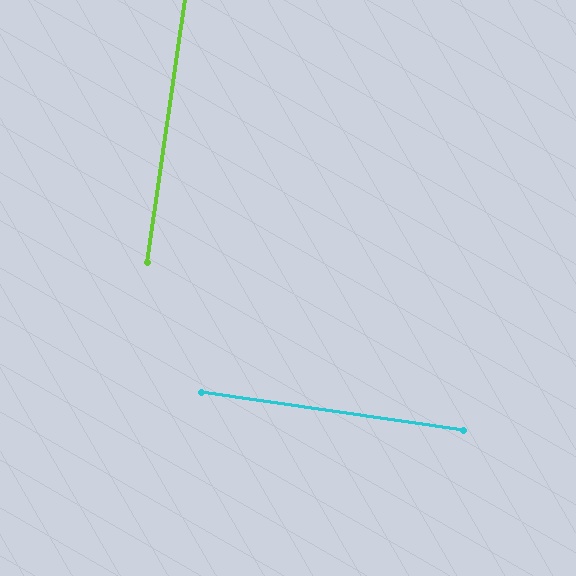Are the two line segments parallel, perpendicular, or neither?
Perpendicular — they meet at approximately 90°.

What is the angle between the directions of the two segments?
Approximately 90 degrees.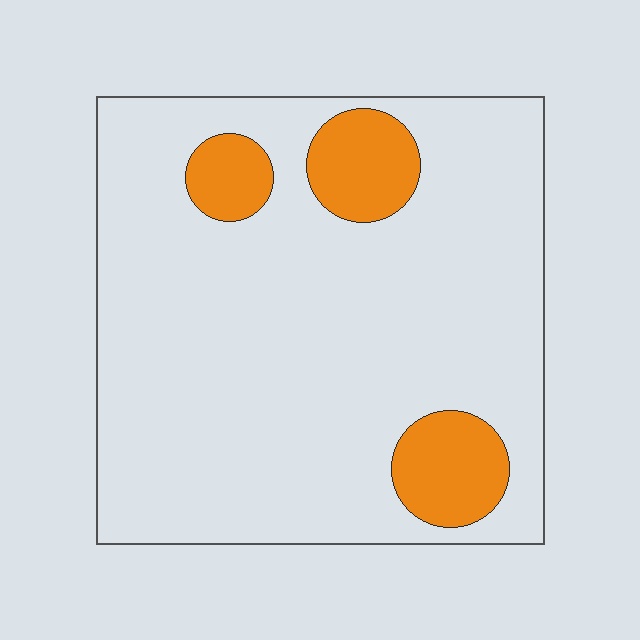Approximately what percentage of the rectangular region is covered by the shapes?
Approximately 15%.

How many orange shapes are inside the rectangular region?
3.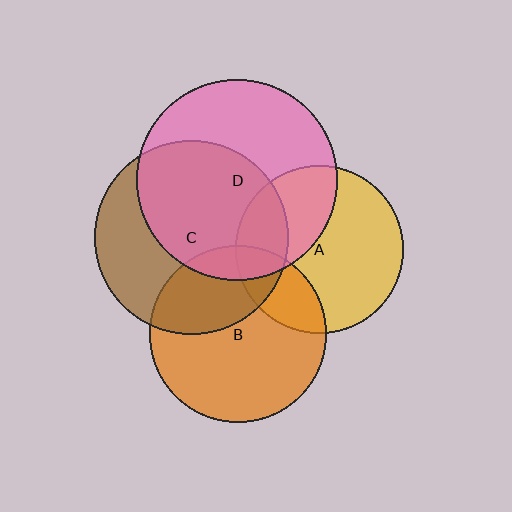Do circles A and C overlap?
Yes.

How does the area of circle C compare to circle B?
Approximately 1.2 times.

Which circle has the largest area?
Circle D (pink).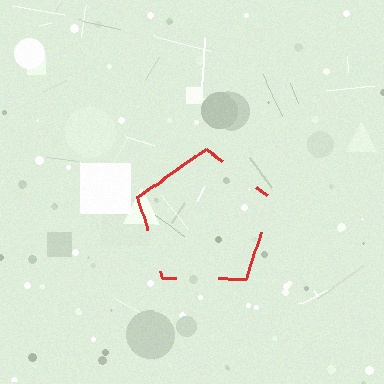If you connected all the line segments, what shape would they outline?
They would outline a pentagon.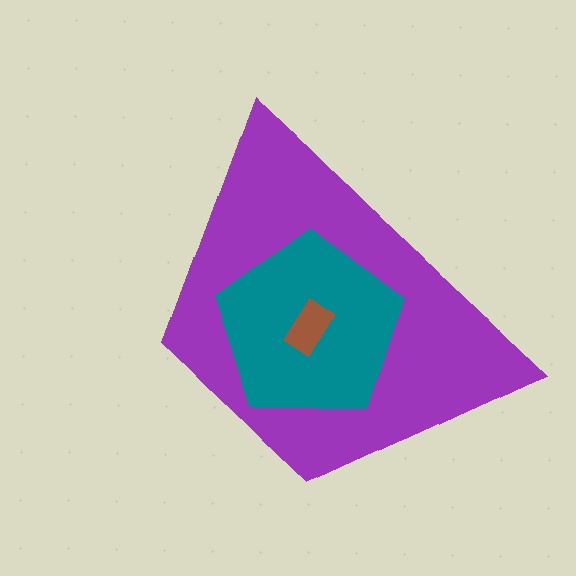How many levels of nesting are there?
3.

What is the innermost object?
The brown rectangle.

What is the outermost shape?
The purple trapezoid.